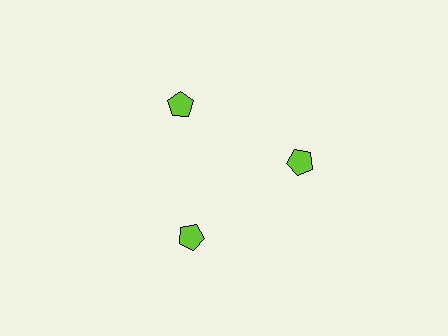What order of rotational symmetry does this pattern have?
This pattern has 3-fold rotational symmetry.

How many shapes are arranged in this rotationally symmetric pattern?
There are 3 shapes, arranged in 3 groups of 1.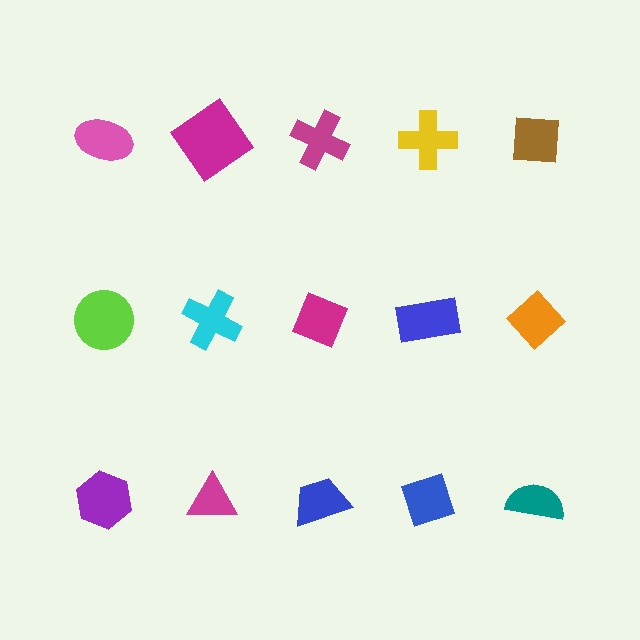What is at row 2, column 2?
A cyan cross.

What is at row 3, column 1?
A purple hexagon.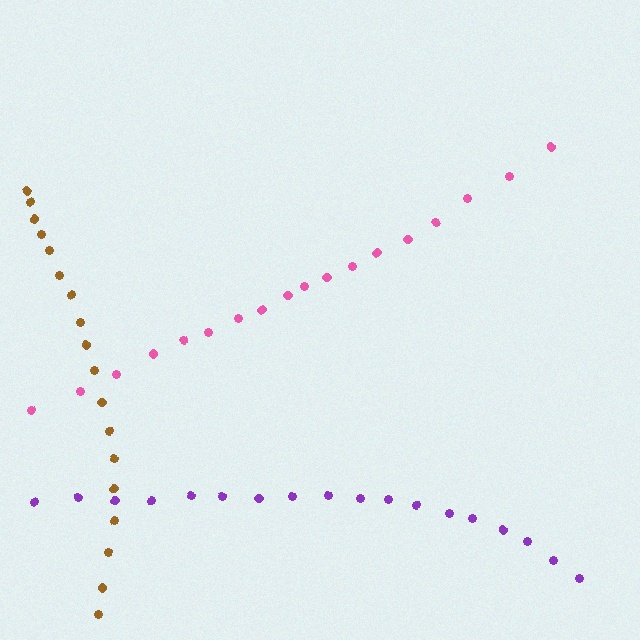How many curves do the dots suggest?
There are 3 distinct paths.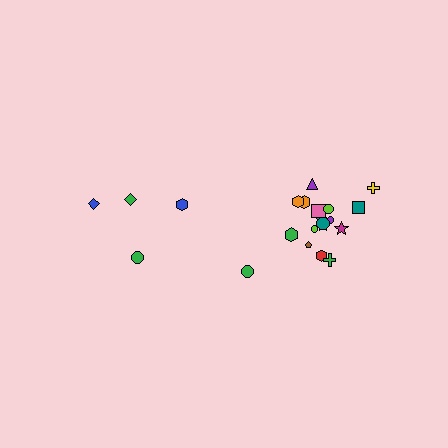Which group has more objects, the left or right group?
The right group.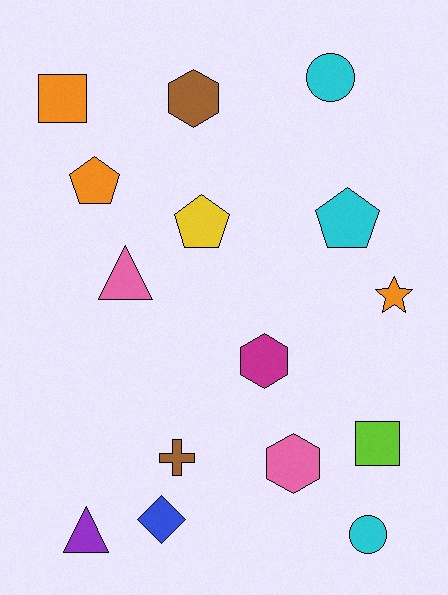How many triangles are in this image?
There are 2 triangles.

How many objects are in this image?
There are 15 objects.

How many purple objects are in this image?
There is 1 purple object.